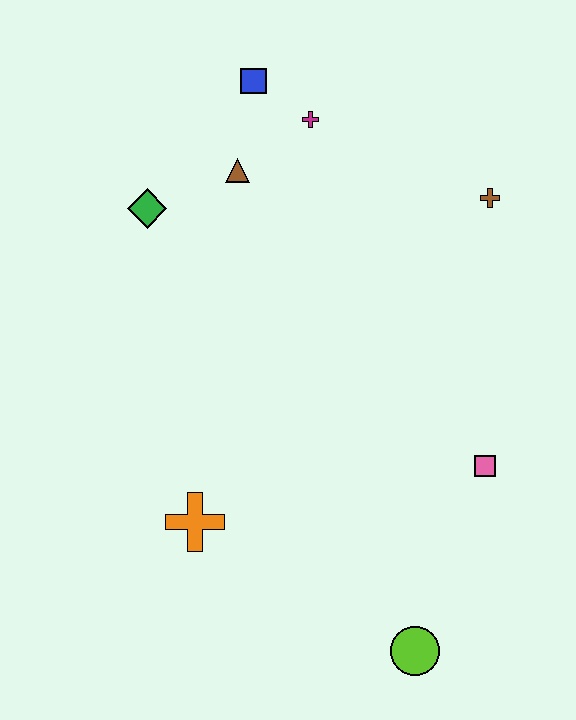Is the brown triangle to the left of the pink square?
Yes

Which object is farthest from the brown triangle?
The lime circle is farthest from the brown triangle.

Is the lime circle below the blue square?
Yes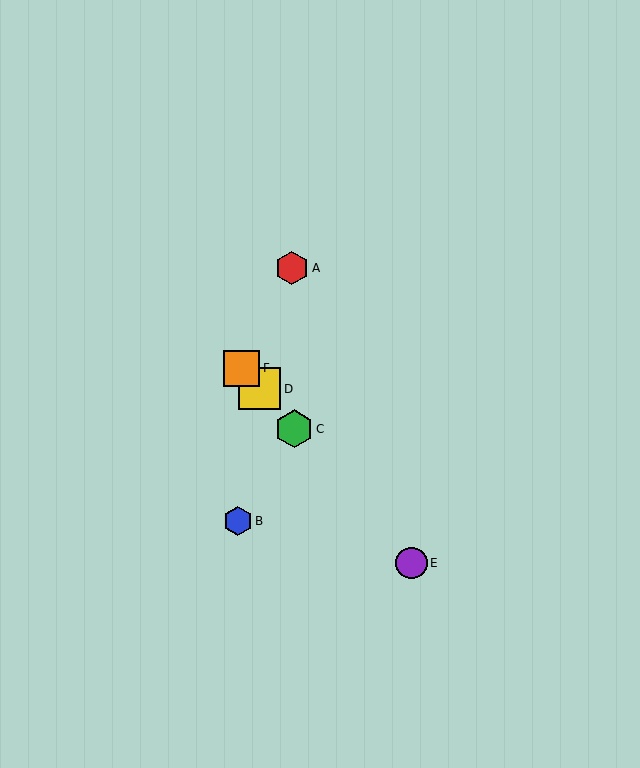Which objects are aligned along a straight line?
Objects C, D, E, F are aligned along a straight line.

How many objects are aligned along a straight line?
4 objects (C, D, E, F) are aligned along a straight line.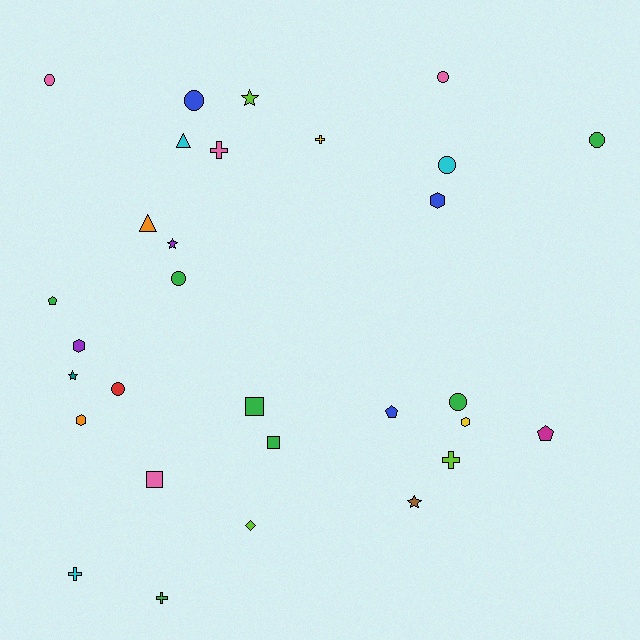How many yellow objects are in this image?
There are 2 yellow objects.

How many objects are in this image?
There are 30 objects.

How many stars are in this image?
There are 4 stars.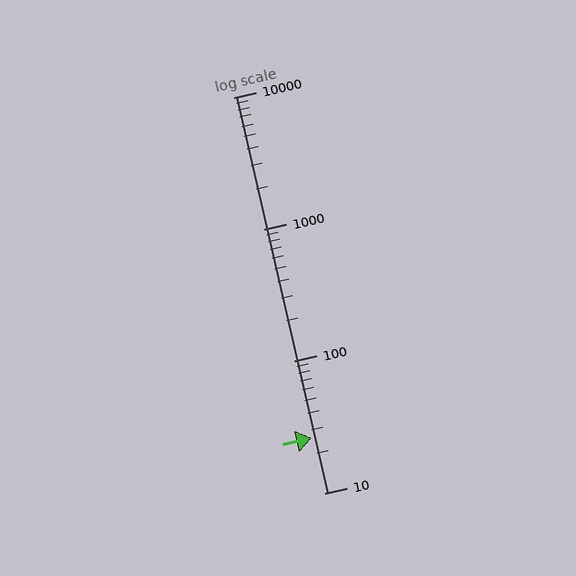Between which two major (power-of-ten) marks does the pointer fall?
The pointer is between 10 and 100.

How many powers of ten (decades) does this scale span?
The scale spans 3 decades, from 10 to 10000.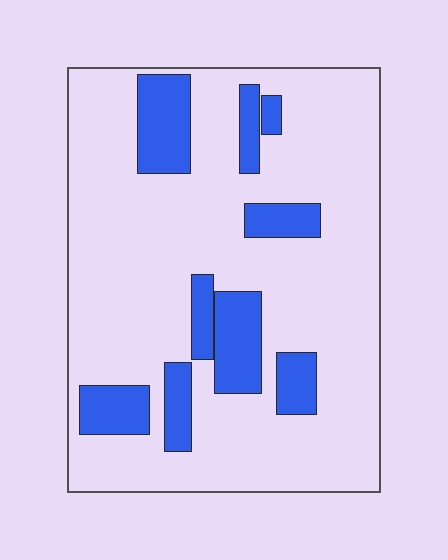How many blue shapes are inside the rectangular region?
9.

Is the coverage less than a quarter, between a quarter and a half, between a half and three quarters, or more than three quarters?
Less than a quarter.